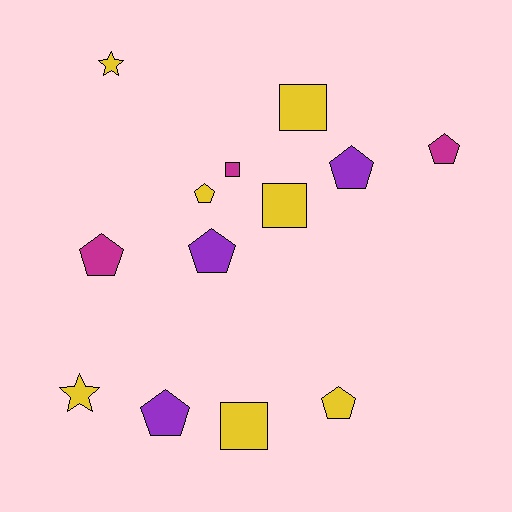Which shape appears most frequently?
Pentagon, with 7 objects.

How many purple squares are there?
There are no purple squares.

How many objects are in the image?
There are 13 objects.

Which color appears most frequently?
Yellow, with 7 objects.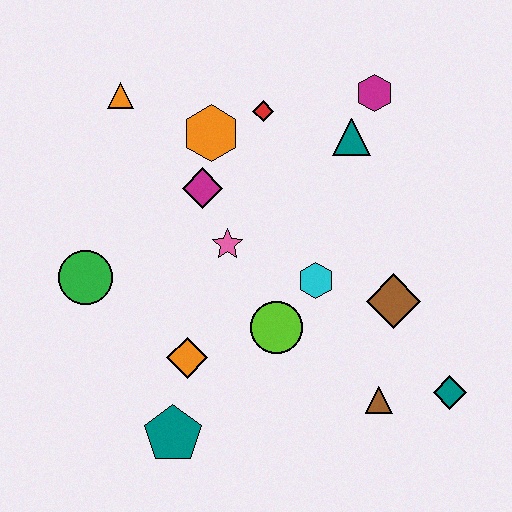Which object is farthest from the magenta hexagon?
The teal pentagon is farthest from the magenta hexagon.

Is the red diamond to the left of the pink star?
No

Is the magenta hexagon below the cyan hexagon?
No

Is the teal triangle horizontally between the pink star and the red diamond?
No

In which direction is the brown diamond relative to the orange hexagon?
The brown diamond is to the right of the orange hexagon.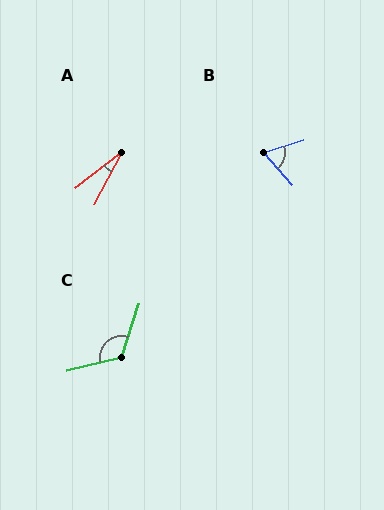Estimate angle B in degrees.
Approximately 66 degrees.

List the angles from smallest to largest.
A (25°), B (66°), C (121°).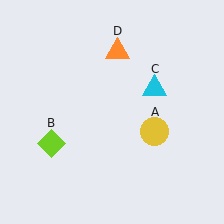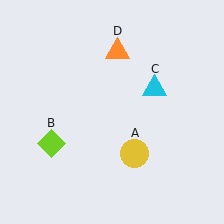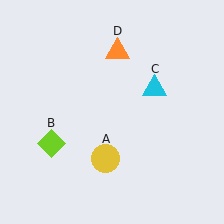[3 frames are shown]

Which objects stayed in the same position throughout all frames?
Lime diamond (object B) and cyan triangle (object C) and orange triangle (object D) remained stationary.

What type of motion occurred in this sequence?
The yellow circle (object A) rotated clockwise around the center of the scene.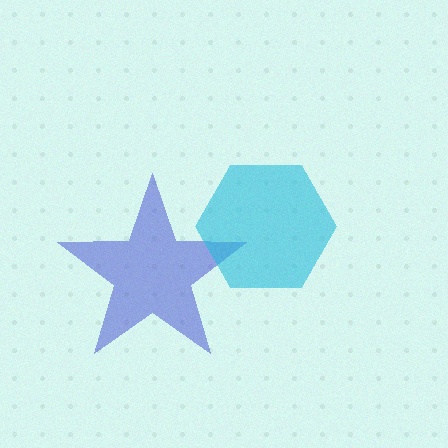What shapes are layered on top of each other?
The layered shapes are: a blue star, a cyan hexagon.